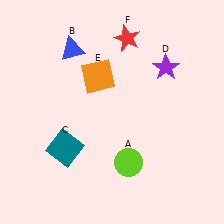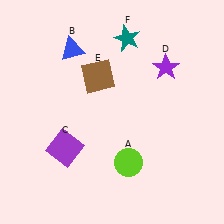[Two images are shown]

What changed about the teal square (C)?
In Image 1, C is teal. In Image 2, it changed to purple.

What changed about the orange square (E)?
In Image 1, E is orange. In Image 2, it changed to brown.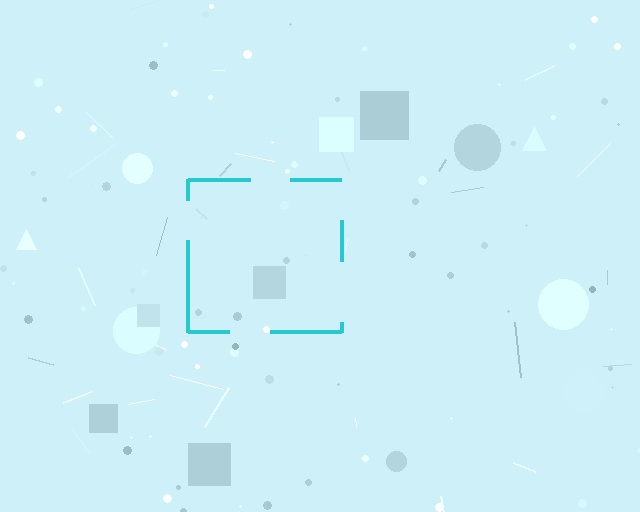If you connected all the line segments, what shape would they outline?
They would outline a square.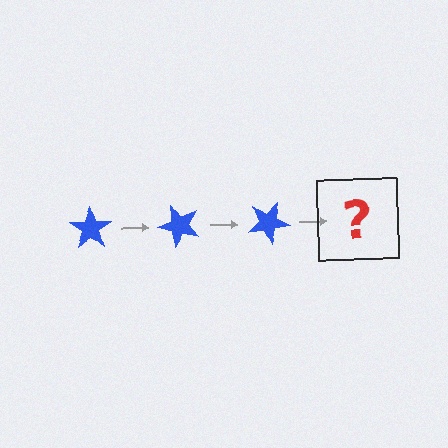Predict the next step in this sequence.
The next step is a blue star rotated 150 degrees.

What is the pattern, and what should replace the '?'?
The pattern is that the star rotates 50 degrees each step. The '?' should be a blue star rotated 150 degrees.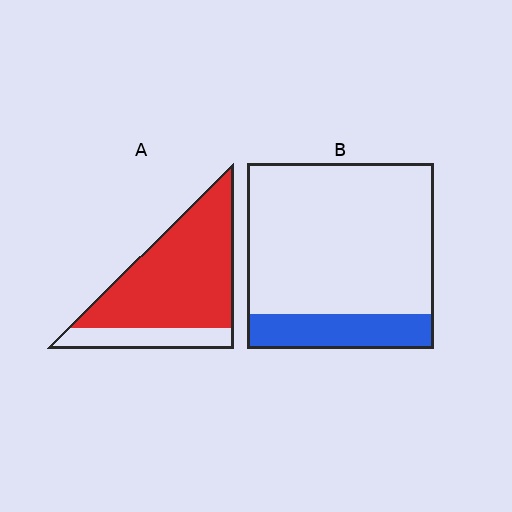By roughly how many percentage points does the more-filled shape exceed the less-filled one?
By roughly 60 percentage points (A over B).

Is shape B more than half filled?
No.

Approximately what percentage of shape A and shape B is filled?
A is approximately 80% and B is approximately 20%.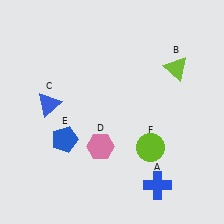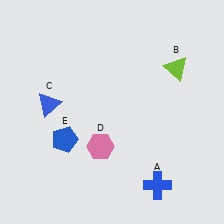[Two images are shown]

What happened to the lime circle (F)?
The lime circle (F) was removed in Image 2. It was in the bottom-right area of Image 1.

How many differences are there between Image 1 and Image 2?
There is 1 difference between the two images.